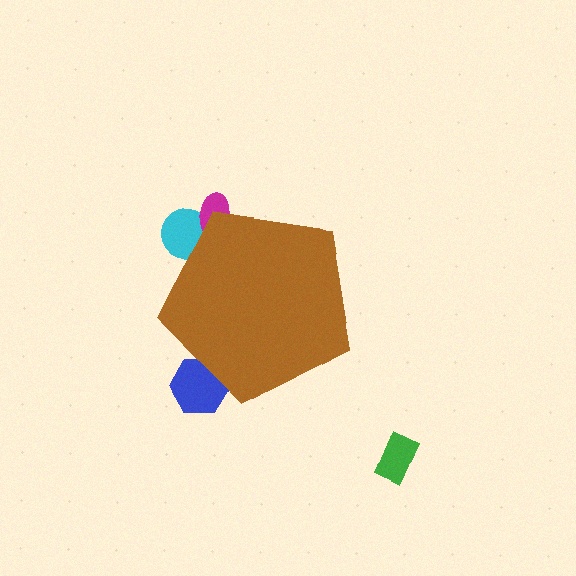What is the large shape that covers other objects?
A brown pentagon.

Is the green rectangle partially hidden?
No, the green rectangle is fully visible.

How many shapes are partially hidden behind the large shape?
3 shapes are partially hidden.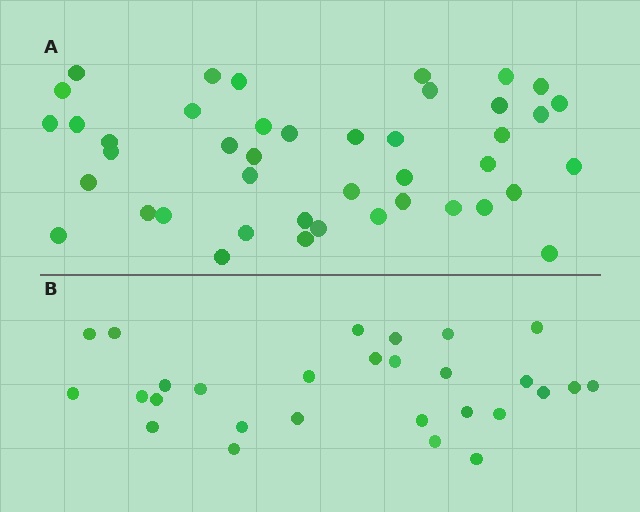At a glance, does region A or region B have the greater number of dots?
Region A (the top region) has more dots.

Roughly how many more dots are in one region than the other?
Region A has approximately 15 more dots than region B.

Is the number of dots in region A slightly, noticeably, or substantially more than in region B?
Region A has substantially more. The ratio is roughly 1.5 to 1.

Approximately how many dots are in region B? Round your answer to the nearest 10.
About 30 dots. (The exact count is 28, which rounds to 30.)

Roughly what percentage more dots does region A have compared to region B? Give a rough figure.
About 55% more.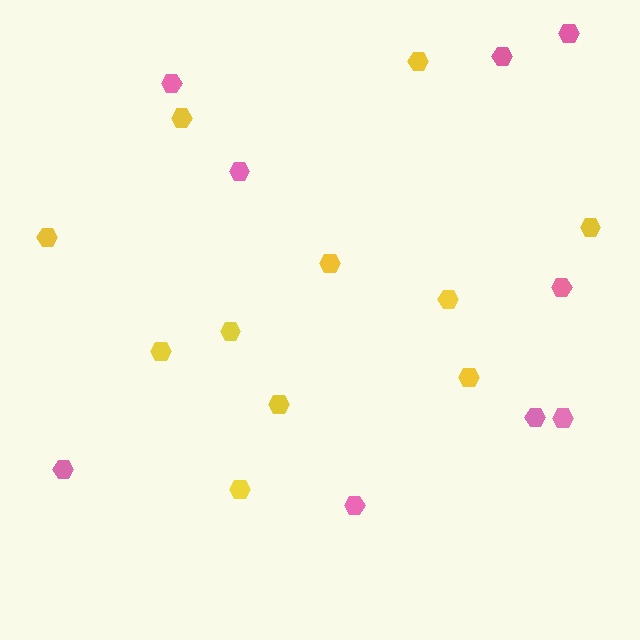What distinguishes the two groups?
There are 2 groups: one group of pink hexagons (9) and one group of yellow hexagons (11).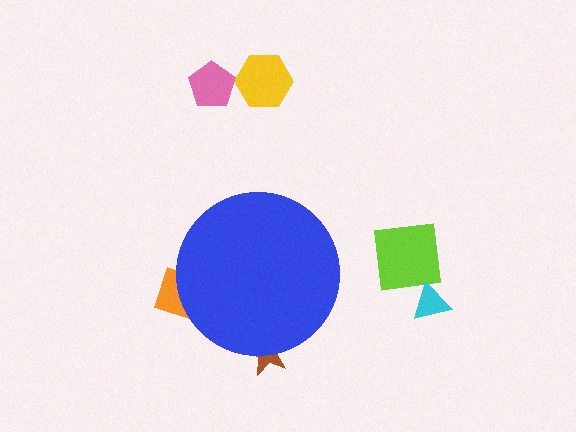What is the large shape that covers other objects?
A blue circle.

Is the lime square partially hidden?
No, the lime square is fully visible.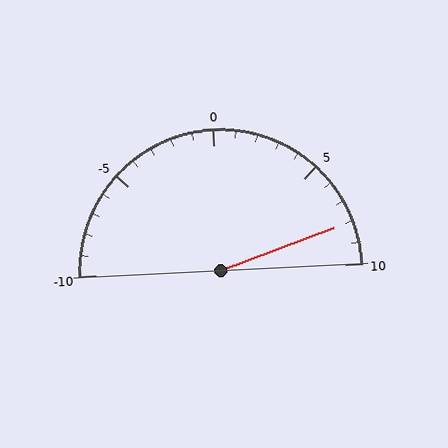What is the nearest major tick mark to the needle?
The nearest major tick mark is 10.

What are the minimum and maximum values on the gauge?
The gauge ranges from -10 to 10.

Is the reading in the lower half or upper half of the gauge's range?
The reading is in the upper half of the range (-10 to 10).